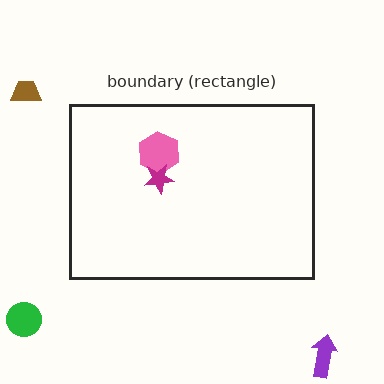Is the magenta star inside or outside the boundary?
Inside.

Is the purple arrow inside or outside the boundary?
Outside.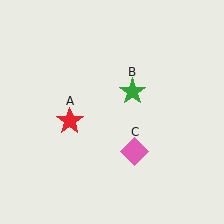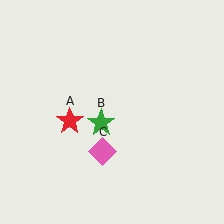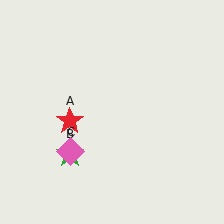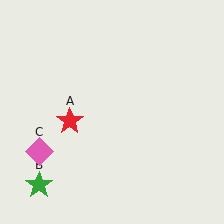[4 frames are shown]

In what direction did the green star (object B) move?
The green star (object B) moved down and to the left.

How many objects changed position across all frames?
2 objects changed position: green star (object B), pink diamond (object C).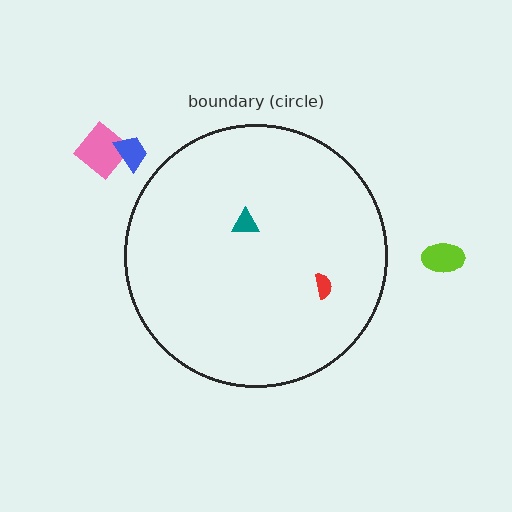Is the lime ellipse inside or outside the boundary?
Outside.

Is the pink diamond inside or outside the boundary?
Outside.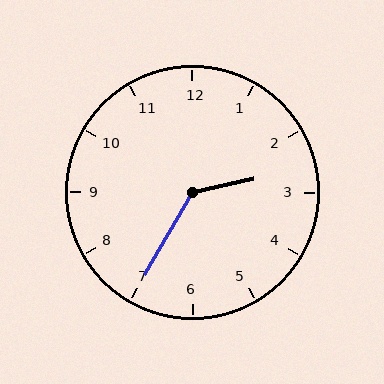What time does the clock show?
2:35.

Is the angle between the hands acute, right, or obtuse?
It is obtuse.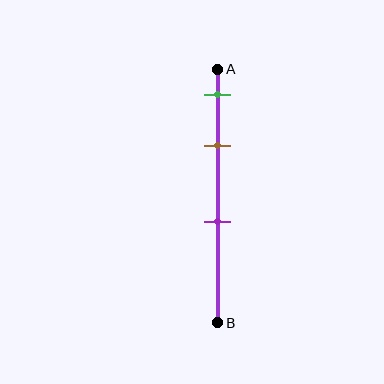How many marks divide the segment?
There are 3 marks dividing the segment.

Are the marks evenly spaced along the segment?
No, the marks are not evenly spaced.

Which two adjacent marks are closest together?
The green and brown marks are the closest adjacent pair.